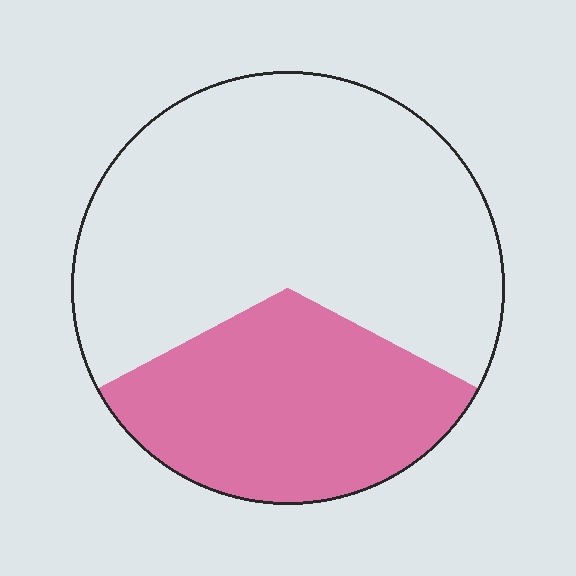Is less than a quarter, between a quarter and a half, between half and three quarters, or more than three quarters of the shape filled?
Between a quarter and a half.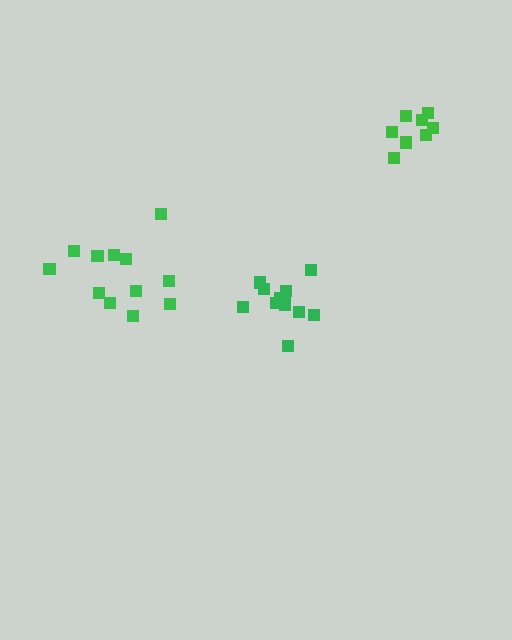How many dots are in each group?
Group 1: 12 dots, Group 2: 12 dots, Group 3: 8 dots (32 total).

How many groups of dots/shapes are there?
There are 3 groups.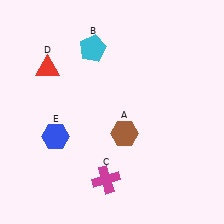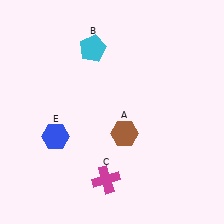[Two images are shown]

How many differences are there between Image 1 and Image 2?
There is 1 difference between the two images.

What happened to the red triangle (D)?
The red triangle (D) was removed in Image 2. It was in the top-left area of Image 1.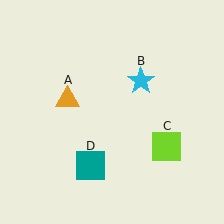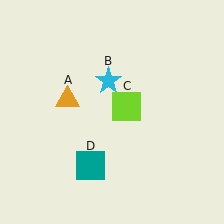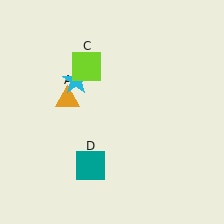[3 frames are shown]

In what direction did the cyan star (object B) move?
The cyan star (object B) moved left.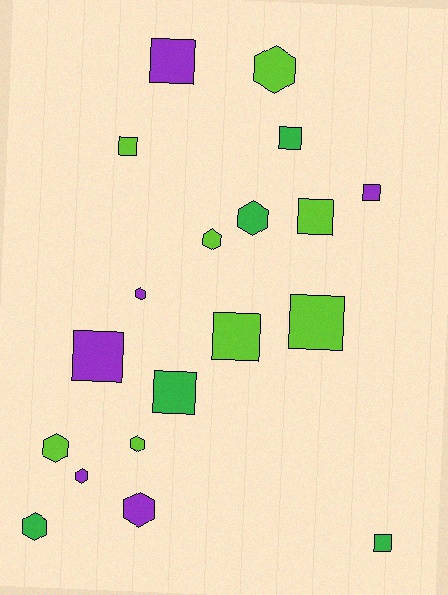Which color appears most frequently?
Lime, with 8 objects.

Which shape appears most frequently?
Square, with 10 objects.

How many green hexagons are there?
There are 2 green hexagons.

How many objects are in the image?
There are 19 objects.